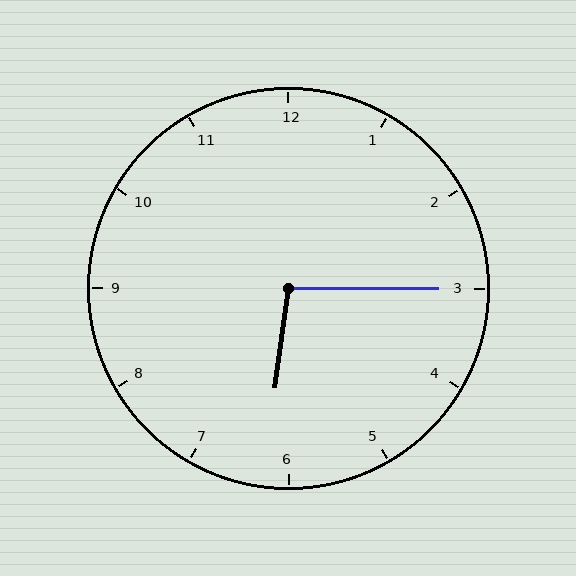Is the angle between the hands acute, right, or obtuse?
It is obtuse.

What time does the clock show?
6:15.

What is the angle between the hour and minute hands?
Approximately 98 degrees.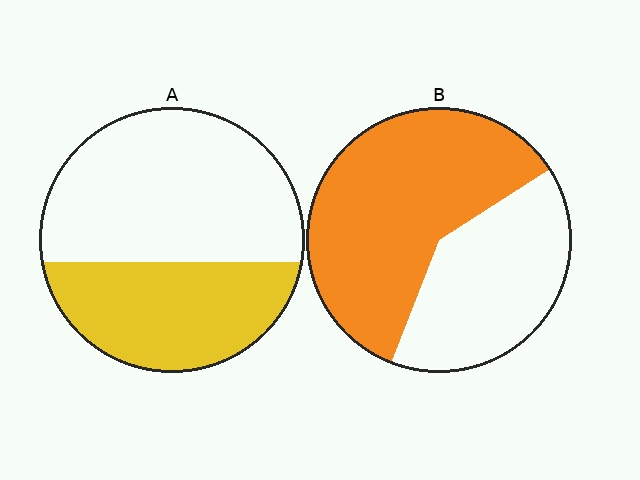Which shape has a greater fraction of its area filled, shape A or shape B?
Shape B.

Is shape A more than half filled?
No.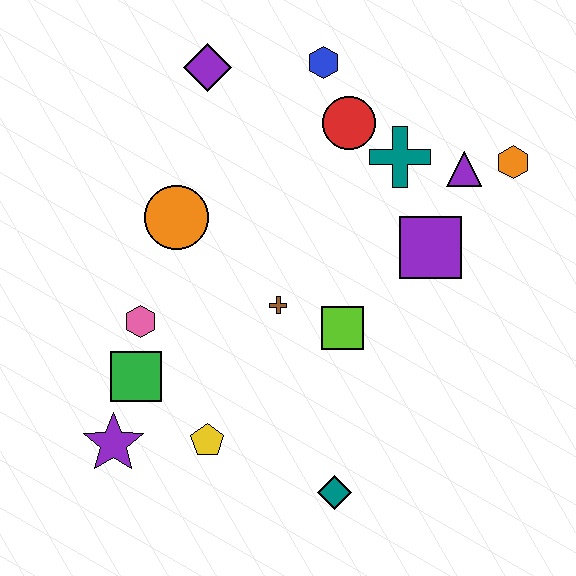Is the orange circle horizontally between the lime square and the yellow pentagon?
No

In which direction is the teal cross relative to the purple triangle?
The teal cross is to the left of the purple triangle.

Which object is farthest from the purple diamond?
The teal diamond is farthest from the purple diamond.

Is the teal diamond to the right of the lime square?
No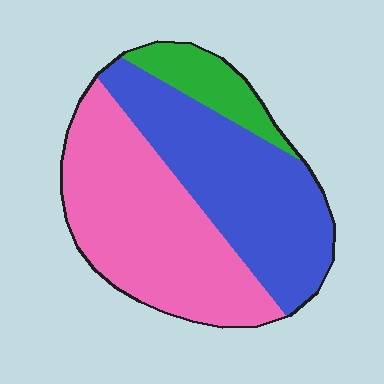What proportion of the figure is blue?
Blue covers around 40% of the figure.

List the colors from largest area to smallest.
From largest to smallest: pink, blue, green.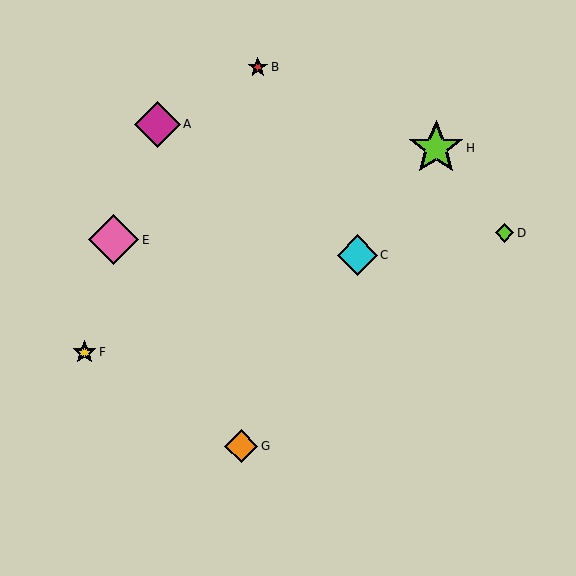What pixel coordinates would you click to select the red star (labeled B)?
Click at (258, 67) to select the red star B.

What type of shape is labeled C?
Shape C is a cyan diamond.